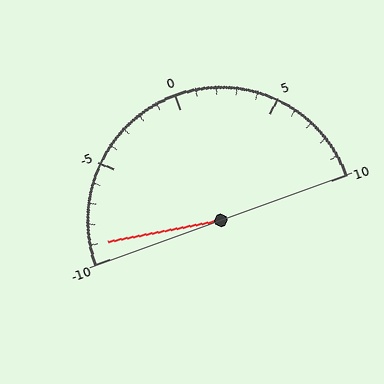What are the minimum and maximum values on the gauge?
The gauge ranges from -10 to 10.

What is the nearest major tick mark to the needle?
The nearest major tick mark is -10.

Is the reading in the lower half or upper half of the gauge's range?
The reading is in the lower half of the range (-10 to 10).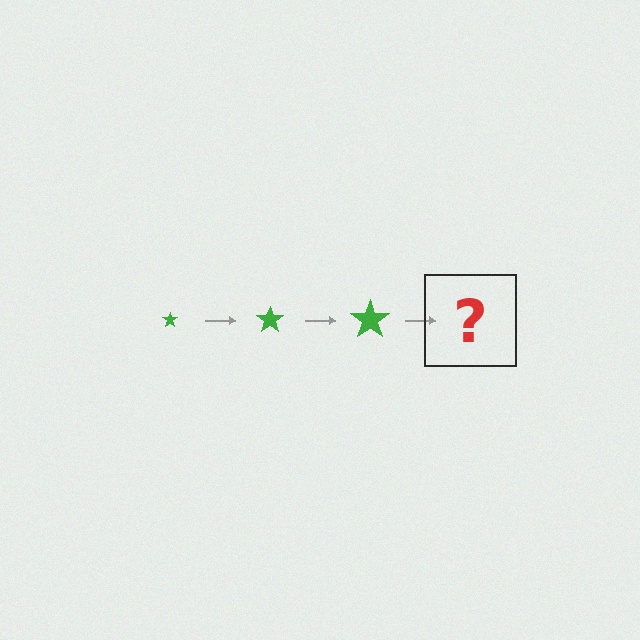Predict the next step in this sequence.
The next step is a green star, larger than the previous one.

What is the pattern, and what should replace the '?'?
The pattern is that the star gets progressively larger each step. The '?' should be a green star, larger than the previous one.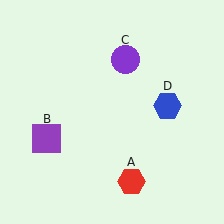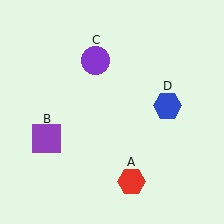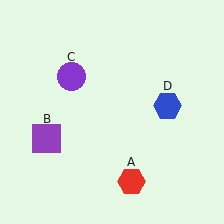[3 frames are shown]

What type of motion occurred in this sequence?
The purple circle (object C) rotated counterclockwise around the center of the scene.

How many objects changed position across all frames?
1 object changed position: purple circle (object C).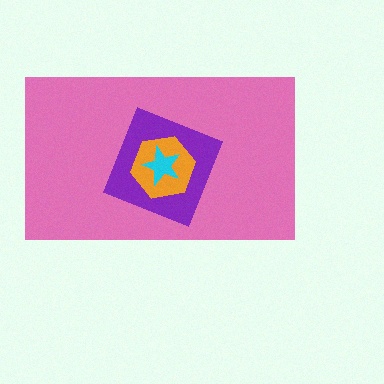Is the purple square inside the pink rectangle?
Yes.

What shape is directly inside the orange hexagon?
The cyan star.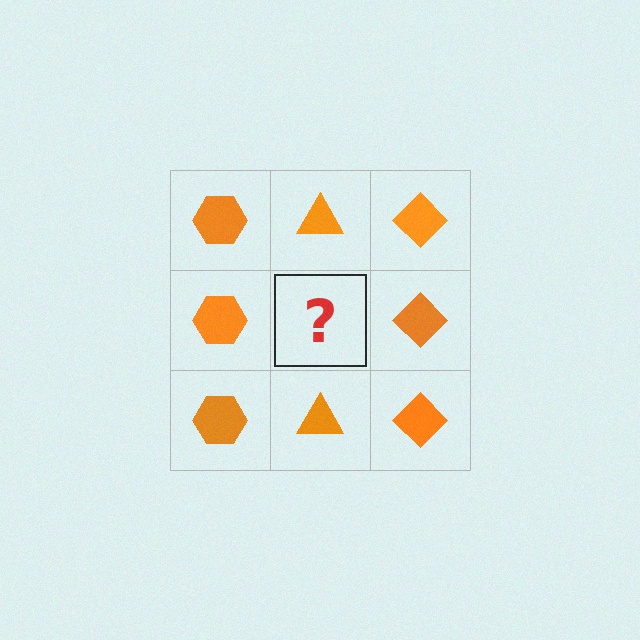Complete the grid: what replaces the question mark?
The question mark should be replaced with an orange triangle.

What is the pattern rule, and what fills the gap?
The rule is that each column has a consistent shape. The gap should be filled with an orange triangle.